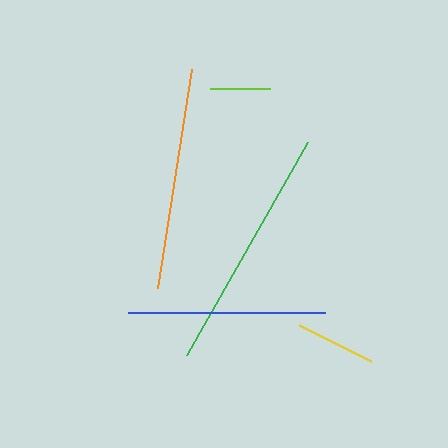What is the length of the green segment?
The green segment is approximately 245 pixels long.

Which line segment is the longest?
The green line is the longest at approximately 245 pixels.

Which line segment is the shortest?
The lime line is the shortest at approximately 61 pixels.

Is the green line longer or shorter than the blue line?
The green line is longer than the blue line.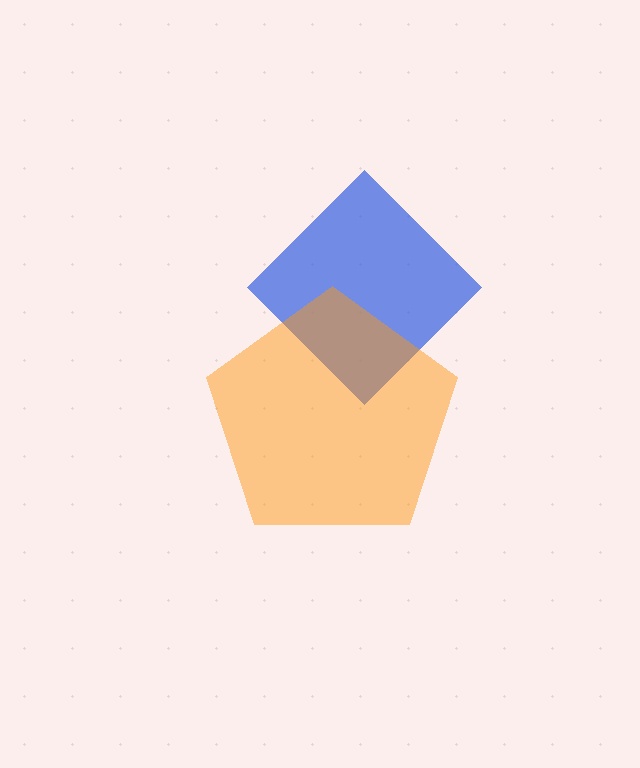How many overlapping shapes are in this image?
There are 2 overlapping shapes in the image.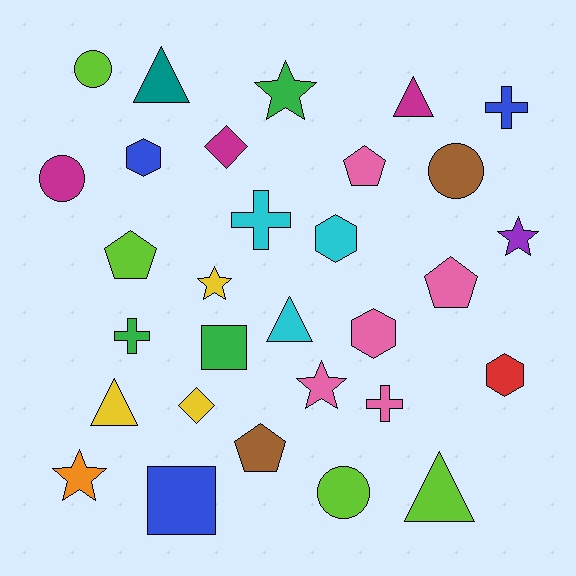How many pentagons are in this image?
There are 4 pentagons.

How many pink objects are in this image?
There are 5 pink objects.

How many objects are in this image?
There are 30 objects.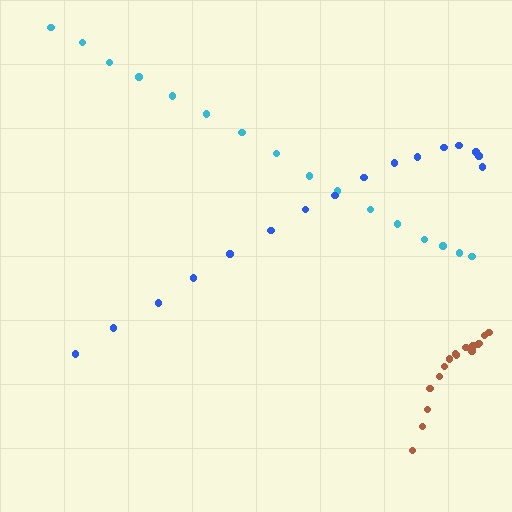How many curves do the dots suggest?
There are 3 distinct paths.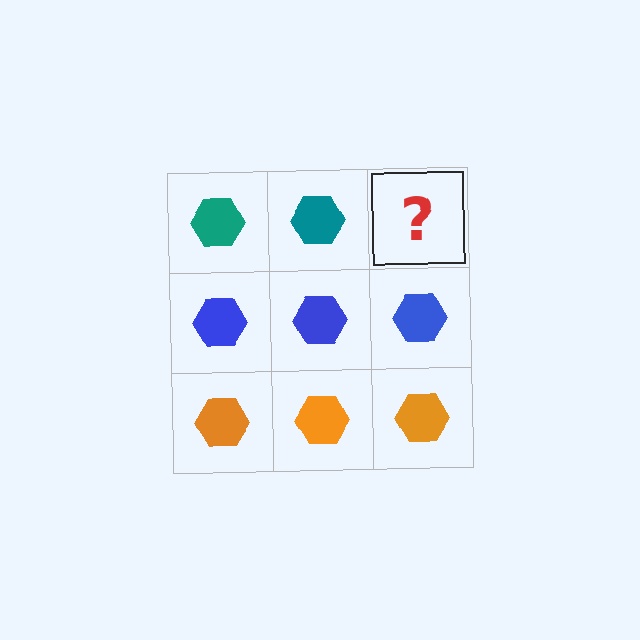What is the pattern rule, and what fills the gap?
The rule is that each row has a consistent color. The gap should be filled with a teal hexagon.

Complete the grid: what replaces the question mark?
The question mark should be replaced with a teal hexagon.